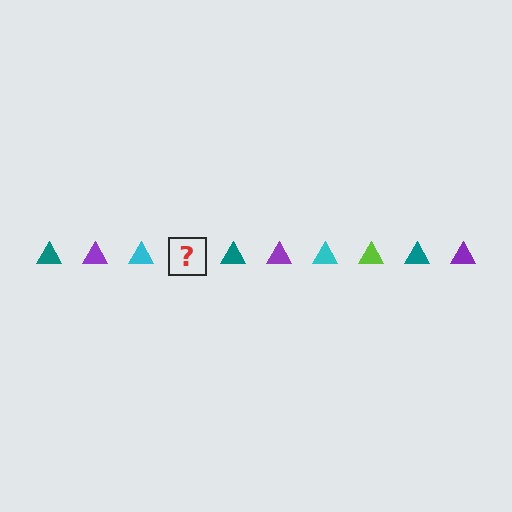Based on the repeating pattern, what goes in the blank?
The blank should be a lime triangle.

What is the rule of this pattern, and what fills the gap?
The rule is that the pattern cycles through teal, purple, cyan, lime triangles. The gap should be filled with a lime triangle.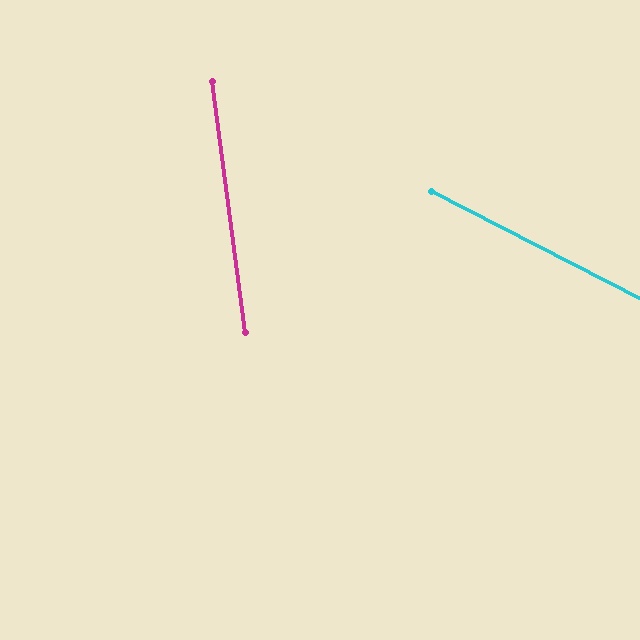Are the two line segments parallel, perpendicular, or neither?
Neither parallel nor perpendicular — they differ by about 55°.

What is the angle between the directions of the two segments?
Approximately 55 degrees.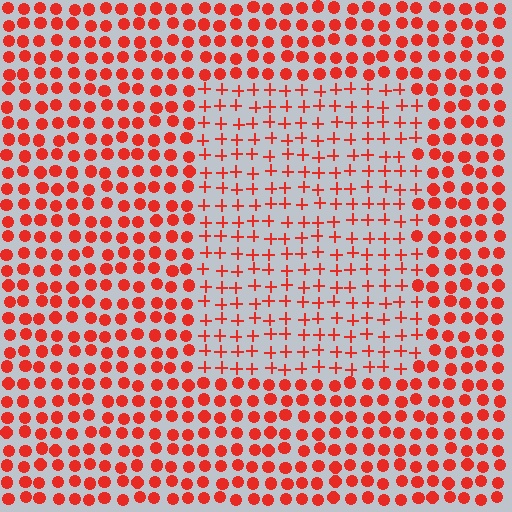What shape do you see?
I see a rectangle.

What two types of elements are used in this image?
The image uses plus signs inside the rectangle region and circles outside it.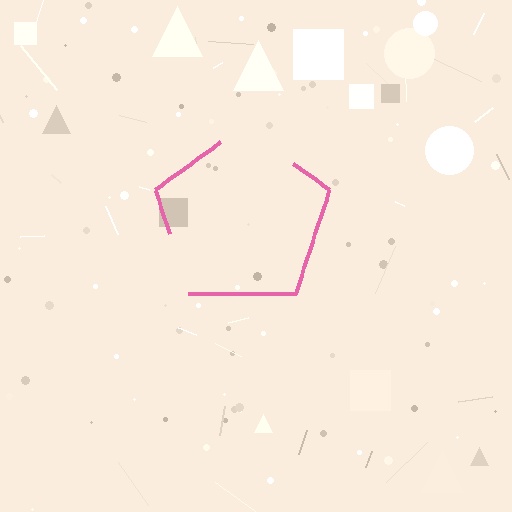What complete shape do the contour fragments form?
The contour fragments form a pentagon.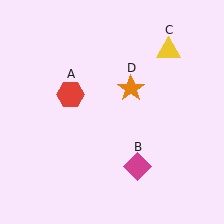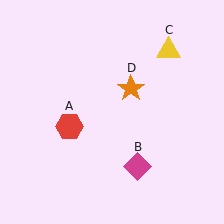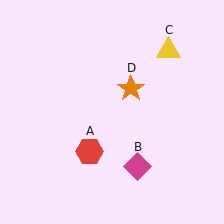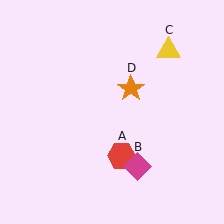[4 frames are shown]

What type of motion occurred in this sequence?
The red hexagon (object A) rotated counterclockwise around the center of the scene.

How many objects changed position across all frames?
1 object changed position: red hexagon (object A).